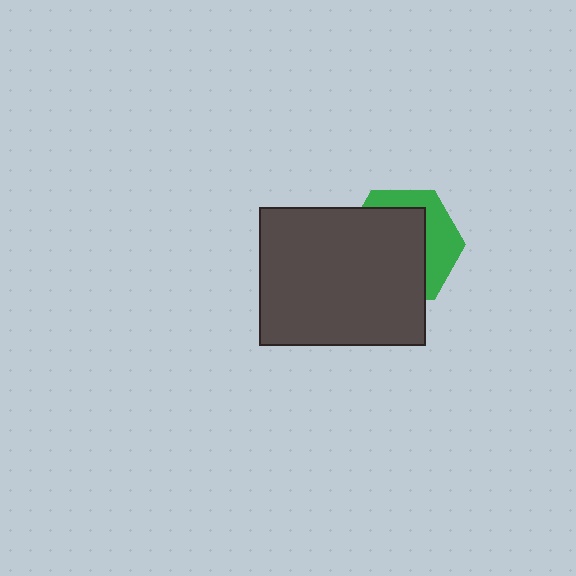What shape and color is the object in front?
The object in front is a dark gray rectangle.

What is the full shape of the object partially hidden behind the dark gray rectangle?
The partially hidden object is a green hexagon.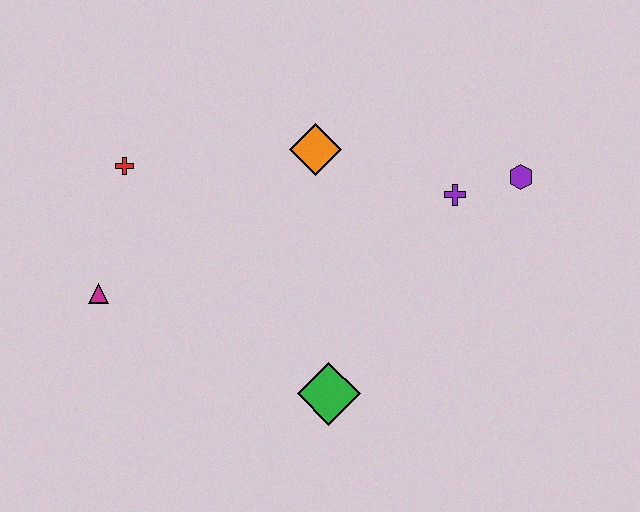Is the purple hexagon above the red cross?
No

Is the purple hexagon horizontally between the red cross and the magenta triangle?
No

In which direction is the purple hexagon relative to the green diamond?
The purple hexagon is above the green diamond.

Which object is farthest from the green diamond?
The red cross is farthest from the green diamond.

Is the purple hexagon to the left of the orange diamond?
No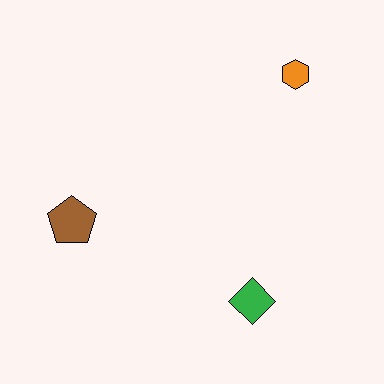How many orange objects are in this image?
There is 1 orange object.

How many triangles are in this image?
There are no triangles.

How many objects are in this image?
There are 3 objects.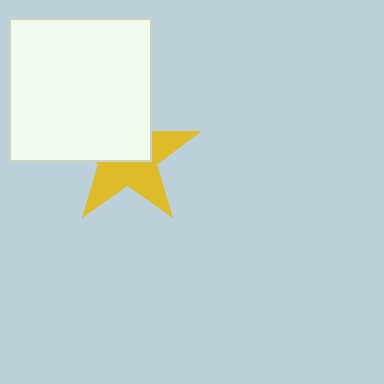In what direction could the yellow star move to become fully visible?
The yellow star could move toward the lower-right. That would shift it out from behind the white square entirely.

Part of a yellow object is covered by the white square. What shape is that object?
It is a star.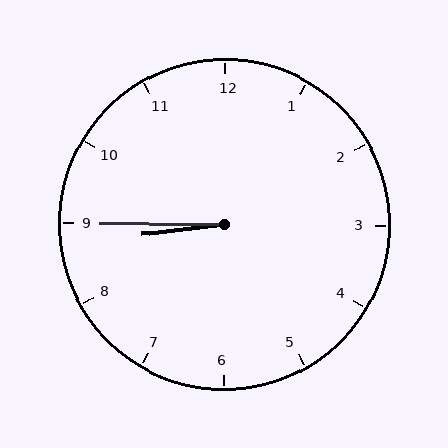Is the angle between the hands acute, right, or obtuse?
It is acute.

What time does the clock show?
8:45.